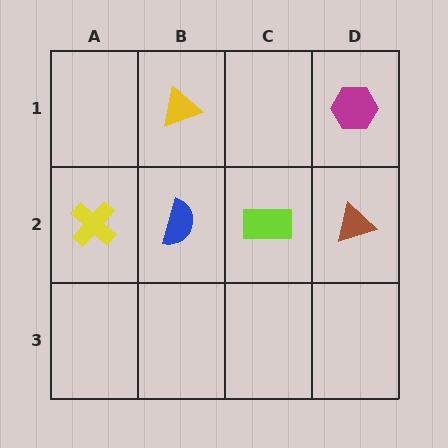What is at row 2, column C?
A lime rectangle.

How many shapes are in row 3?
0 shapes.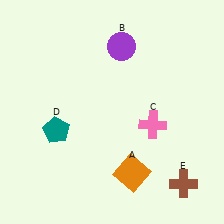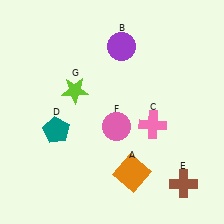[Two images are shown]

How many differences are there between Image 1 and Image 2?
There are 2 differences between the two images.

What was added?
A pink circle (F), a lime star (G) were added in Image 2.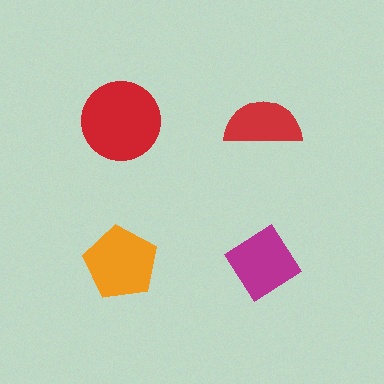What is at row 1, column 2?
A red semicircle.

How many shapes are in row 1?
2 shapes.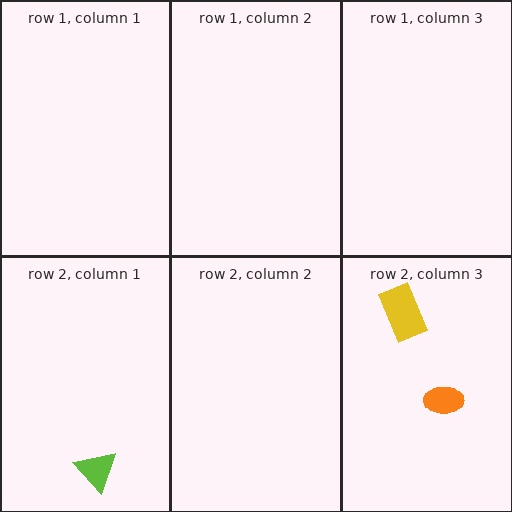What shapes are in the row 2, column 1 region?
The lime triangle.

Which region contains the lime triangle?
The row 2, column 1 region.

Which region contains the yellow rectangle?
The row 2, column 3 region.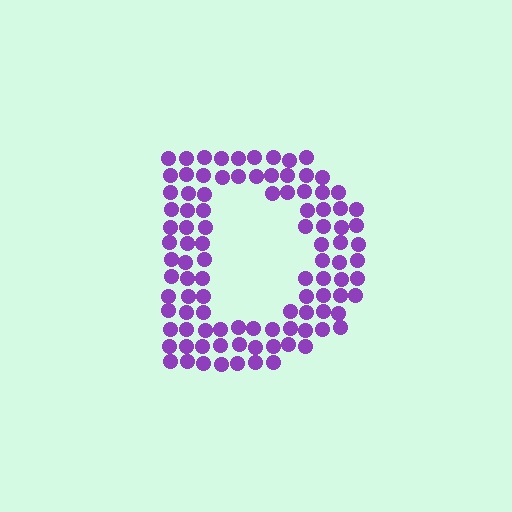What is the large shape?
The large shape is the letter D.